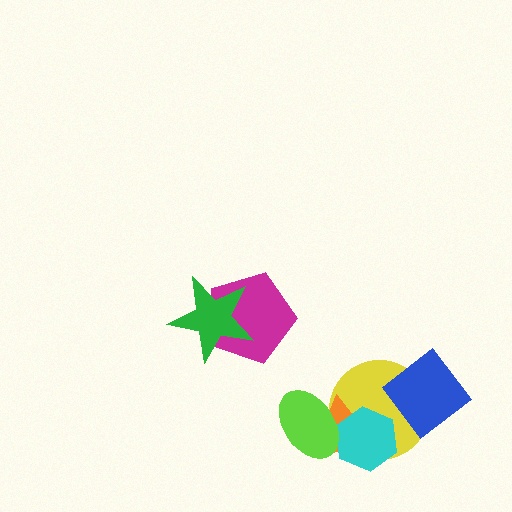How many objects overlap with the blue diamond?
1 object overlaps with the blue diamond.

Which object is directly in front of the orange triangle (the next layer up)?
The cyan hexagon is directly in front of the orange triangle.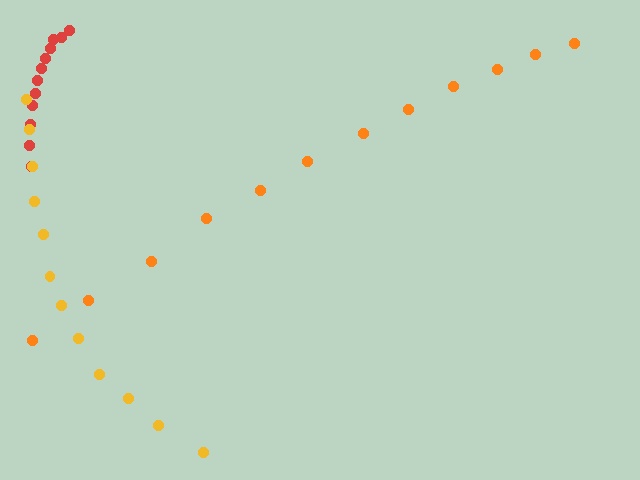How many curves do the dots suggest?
There are 3 distinct paths.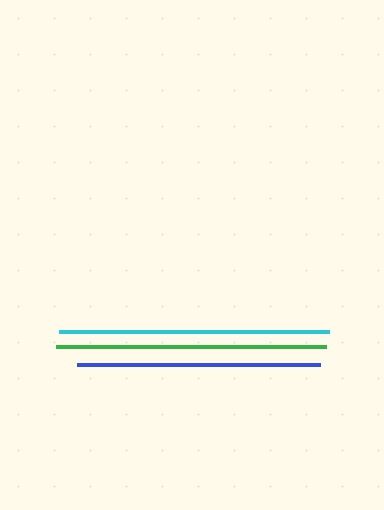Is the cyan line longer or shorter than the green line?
The cyan line is longer than the green line.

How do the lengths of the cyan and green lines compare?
The cyan and green lines are approximately the same length.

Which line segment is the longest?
The cyan line is the longest at approximately 270 pixels.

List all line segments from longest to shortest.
From longest to shortest: cyan, green, blue.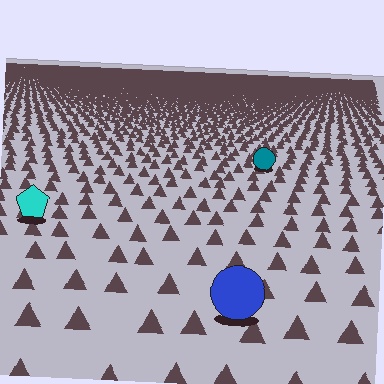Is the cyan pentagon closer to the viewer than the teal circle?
Yes. The cyan pentagon is closer — you can tell from the texture gradient: the ground texture is coarser near it.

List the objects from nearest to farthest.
From nearest to farthest: the blue circle, the cyan pentagon, the teal circle.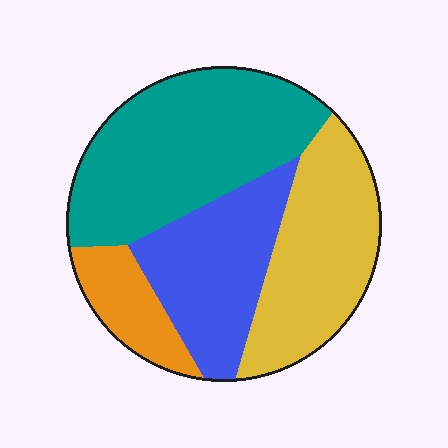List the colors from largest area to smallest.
From largest to smallest: teal, yellow, blue, orange.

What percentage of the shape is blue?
Blue covers 24% of the shape.